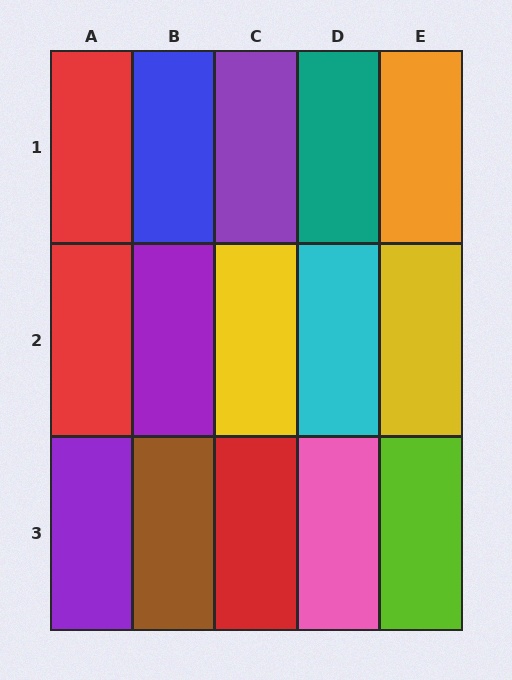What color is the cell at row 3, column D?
Pink.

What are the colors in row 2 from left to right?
Red, purple, yellow, cyan, yellow.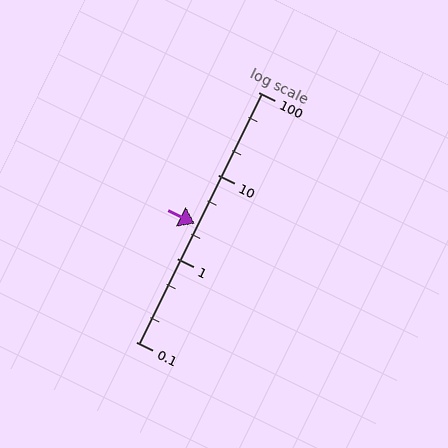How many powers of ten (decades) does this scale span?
The scale spans 3 decades, from 0.1 to 100.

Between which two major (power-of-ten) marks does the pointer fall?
The pointer is between 1 and 10.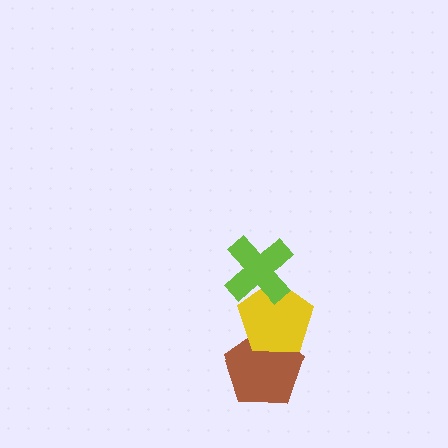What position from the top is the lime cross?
The lime cross is 1st from the top.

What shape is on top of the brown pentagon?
The yellow pentagon is on top of the brown pentagon.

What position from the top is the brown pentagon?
The brown pentagon is 3rd from the top.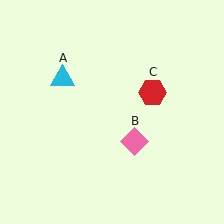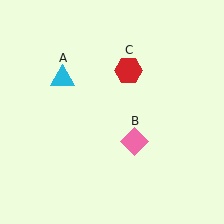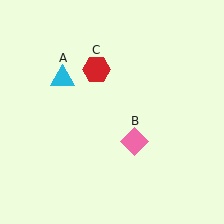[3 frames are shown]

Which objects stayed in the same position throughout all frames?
Cyan triangle (object A) and pink diamond (object B) remained stationary.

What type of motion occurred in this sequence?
The red hexagon (object C) rotated counterclockwise around the center of the scene.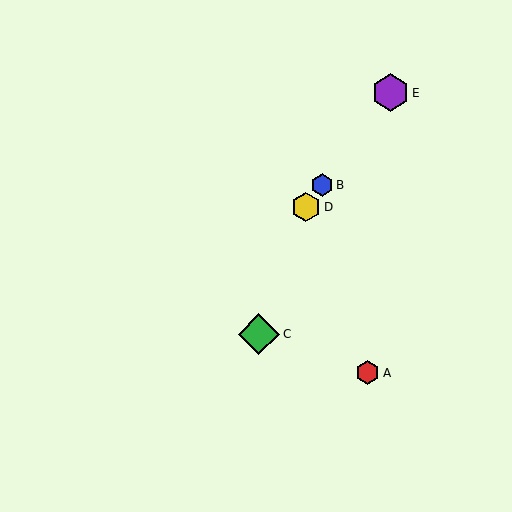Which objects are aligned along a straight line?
Objects B, D, E are aligned along a straight line.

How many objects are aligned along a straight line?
3 objects (B, D, E) are aligned along a straight line.